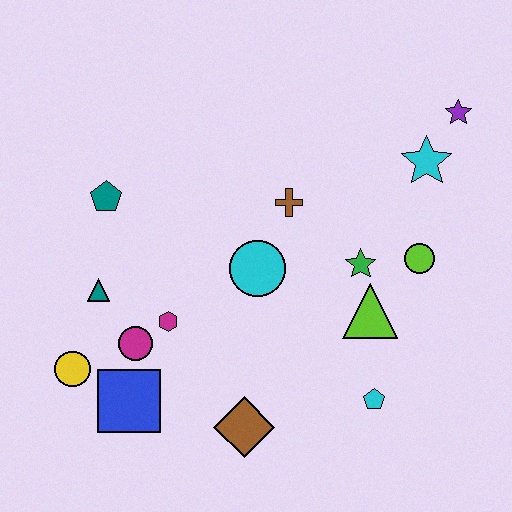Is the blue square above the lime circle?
No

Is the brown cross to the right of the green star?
No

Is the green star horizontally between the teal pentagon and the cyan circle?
No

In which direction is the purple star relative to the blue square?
The purple star is to the right of the blue square.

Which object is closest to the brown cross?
The cyan circle is closest to the brown cross.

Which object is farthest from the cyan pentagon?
The teal pentagon is farthest from the cyan pentagon.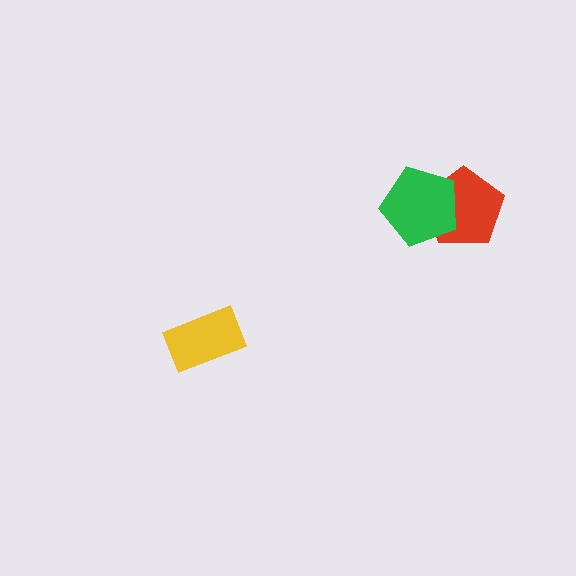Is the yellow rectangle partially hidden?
No, no other shape covers it.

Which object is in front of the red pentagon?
The green pentagon is in front of the red pentagon.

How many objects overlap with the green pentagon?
1 object overlaps with the green pentagon.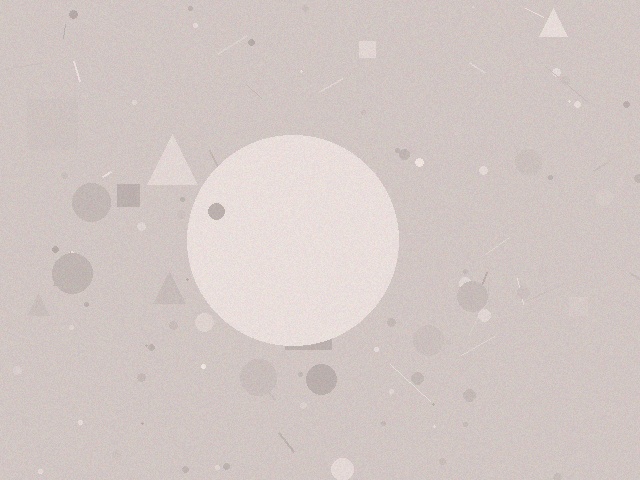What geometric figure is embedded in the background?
A circle is embedded in the background.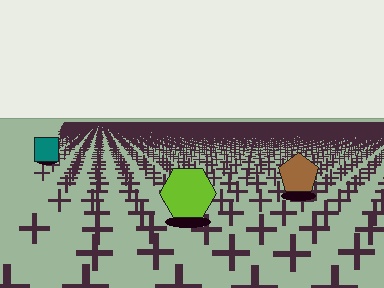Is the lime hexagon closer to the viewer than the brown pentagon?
Yes. The lime hexagon is closer — you can tell from the texture gradient: the ground texture is coarser near it.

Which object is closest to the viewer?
The lime hexagon is closest. The texture marks near it are larger and more spread out.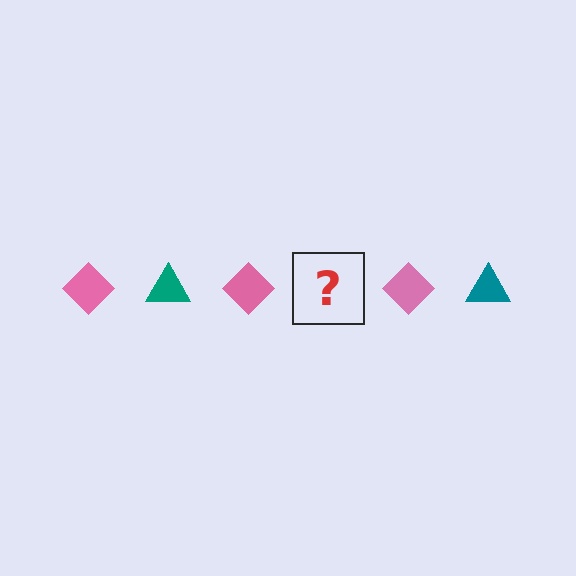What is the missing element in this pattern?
The missing element is a teal triangle.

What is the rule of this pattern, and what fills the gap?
The rule is that the pattern alternates between pink diamond and teal triangle. The gap should be filled with a teal triangle.